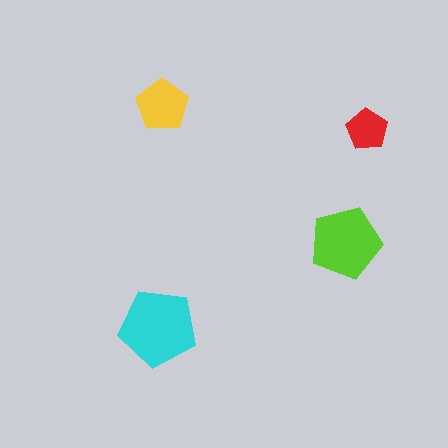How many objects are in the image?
There are 4 objects in the image.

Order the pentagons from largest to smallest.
the cyan one, the lime one, the yellow one, the red one.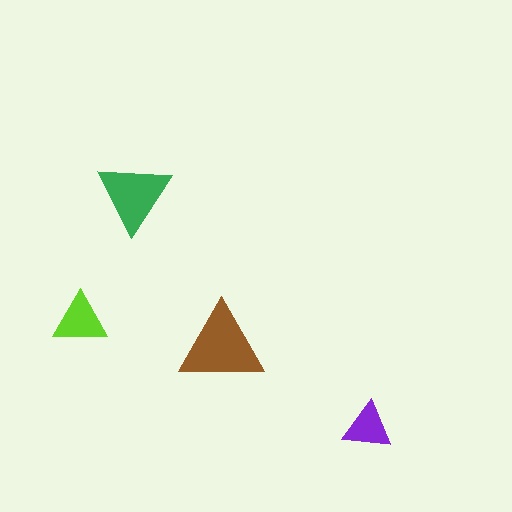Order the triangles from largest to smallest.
the brown one, the green one, the lime one, the purple one.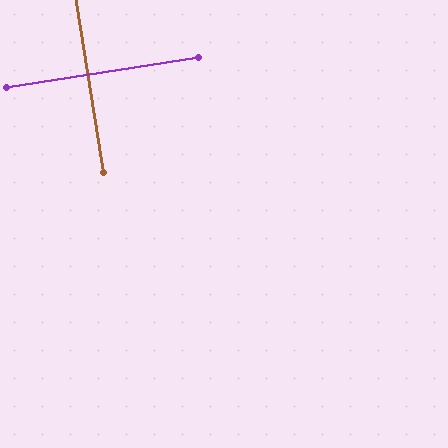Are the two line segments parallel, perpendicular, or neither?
Perpendicular — they meet at approximately 90°.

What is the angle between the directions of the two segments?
Approximately 90 degrees.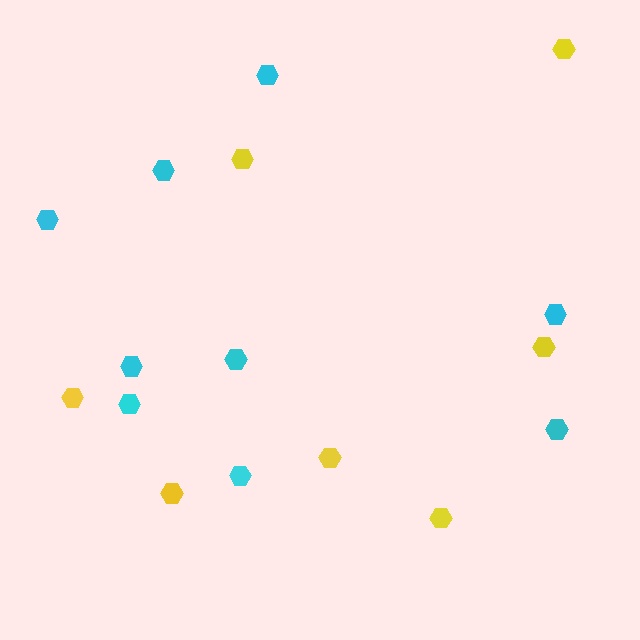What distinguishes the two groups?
There are 2 groups: one group of cyan hexagons (9) and one group of yellow hexagons (7).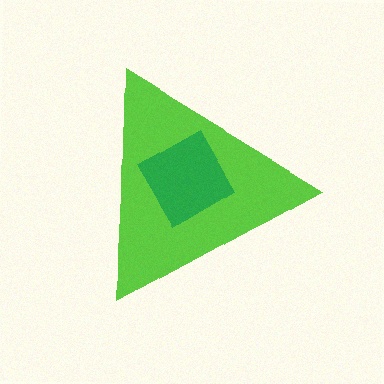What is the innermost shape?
The green diamond.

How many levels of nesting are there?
2.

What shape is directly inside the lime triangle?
The green diamond.